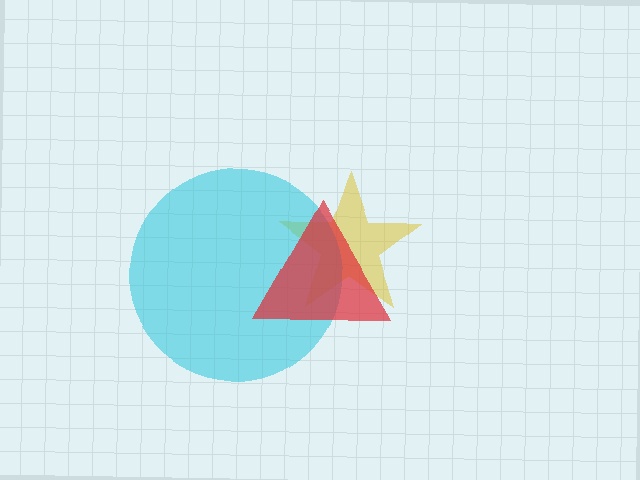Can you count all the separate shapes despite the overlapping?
Yes, there are 3 separate shapes.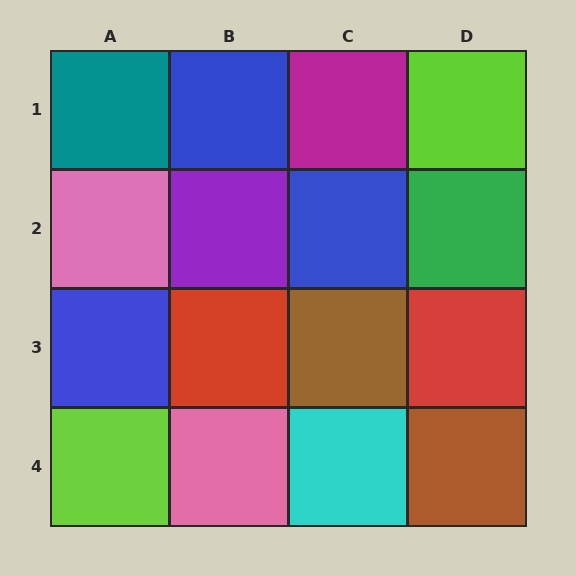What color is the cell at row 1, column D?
Lime.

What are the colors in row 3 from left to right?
Blue, red, brown, red.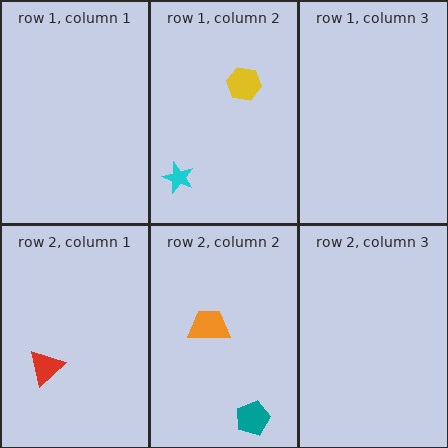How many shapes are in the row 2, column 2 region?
2.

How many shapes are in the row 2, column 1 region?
1.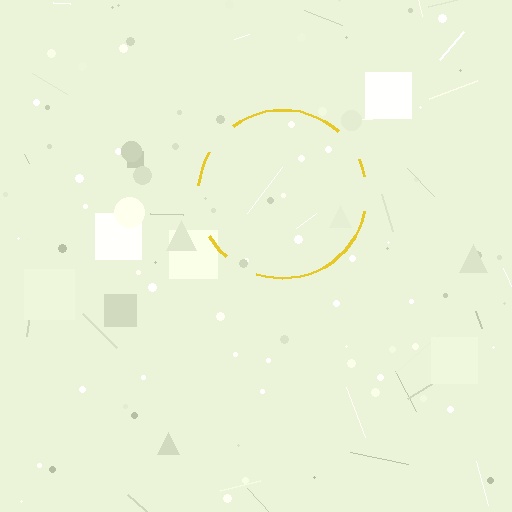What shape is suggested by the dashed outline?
The dashed outline suggests a circle.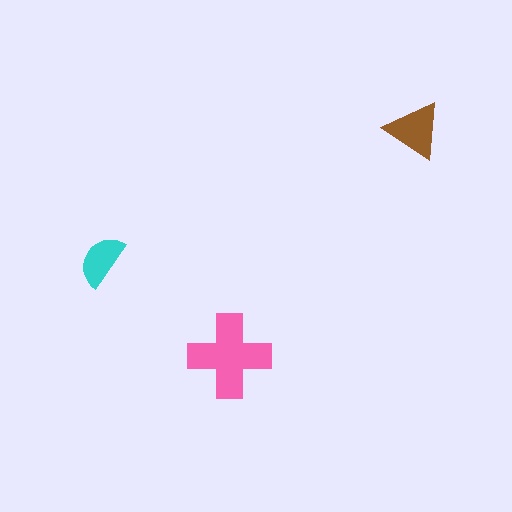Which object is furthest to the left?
The cyan semicircle is leftmost.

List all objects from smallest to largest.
The cyan semicircle, the brown triangle, the pink cross.